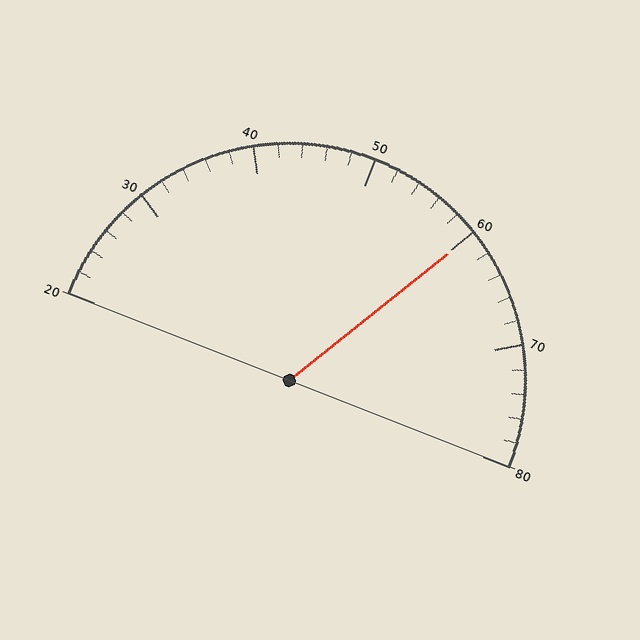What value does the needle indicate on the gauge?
The needle indicates approximately 60.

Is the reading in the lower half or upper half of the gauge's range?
The reading is in the upper half of the range (20 to 80).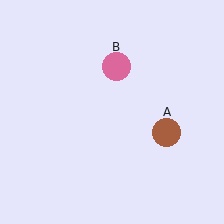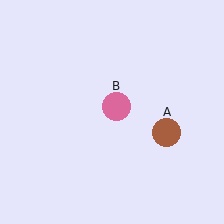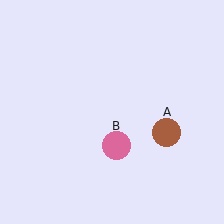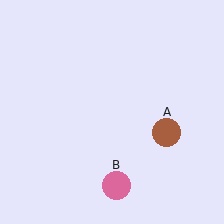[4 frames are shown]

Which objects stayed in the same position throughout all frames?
Brown circle (object A) remained stationary.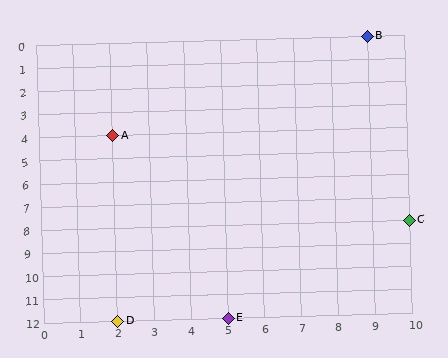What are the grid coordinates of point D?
Point D is at grid coordinates (2, 12).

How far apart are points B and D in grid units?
Points B and D are 7 columns and 12 rows apart (about 13.9 grid units diagonally).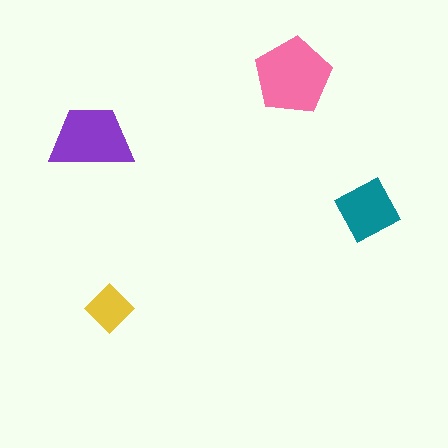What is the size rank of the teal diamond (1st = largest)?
3rd.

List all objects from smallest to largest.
The yellow diamond, the teal diamond, the purple trapezoid, the pink pentagon.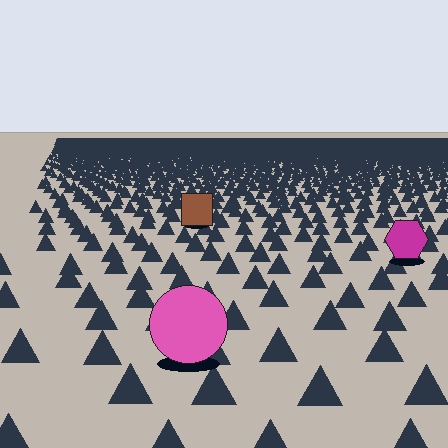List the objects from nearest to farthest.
From nearest to farthest: the pink circle, the magenta hexagon, the brown square.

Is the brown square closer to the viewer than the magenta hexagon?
No. The magenta hexagon is closer — you can tell from the texture gradient: the ground texture is coarser near it.